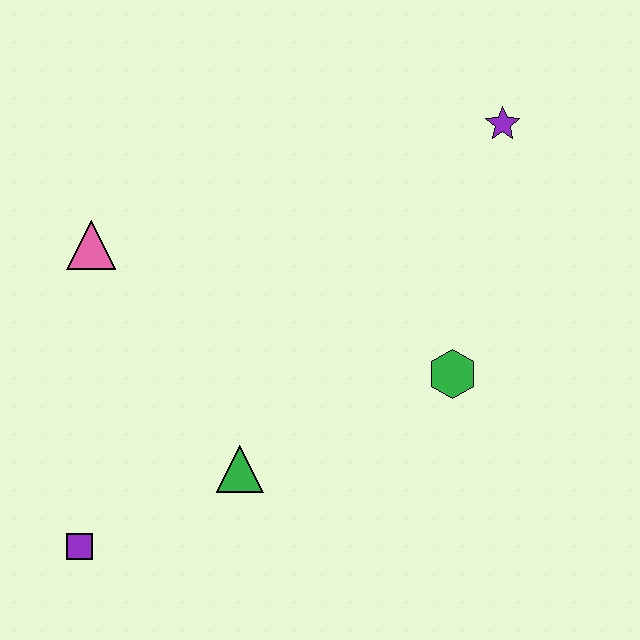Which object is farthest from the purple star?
The purple square is farthest from the purple star.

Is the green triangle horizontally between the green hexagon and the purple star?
No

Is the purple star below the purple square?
No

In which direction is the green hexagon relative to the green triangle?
The green hexagon is to the right of the green triangle.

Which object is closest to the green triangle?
The purple square is closest to the green triangle.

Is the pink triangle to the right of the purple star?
No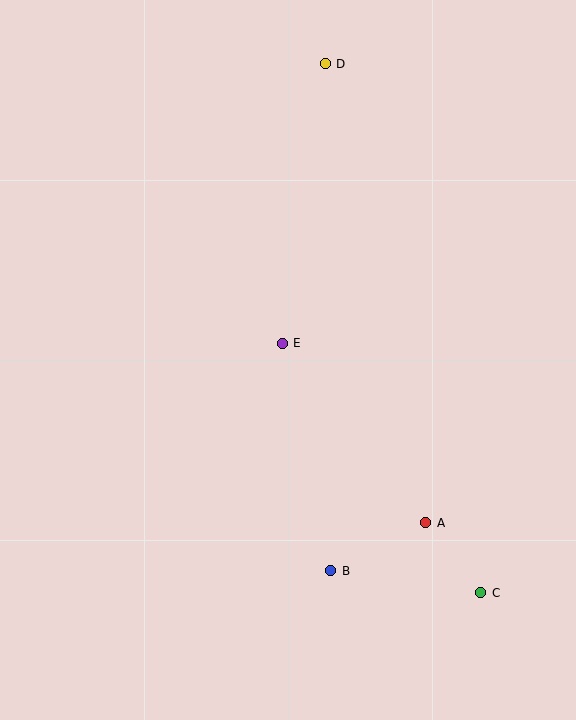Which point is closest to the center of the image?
Point E at (282, 343) is closest to the center.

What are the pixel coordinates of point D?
Point D is at (325, 64).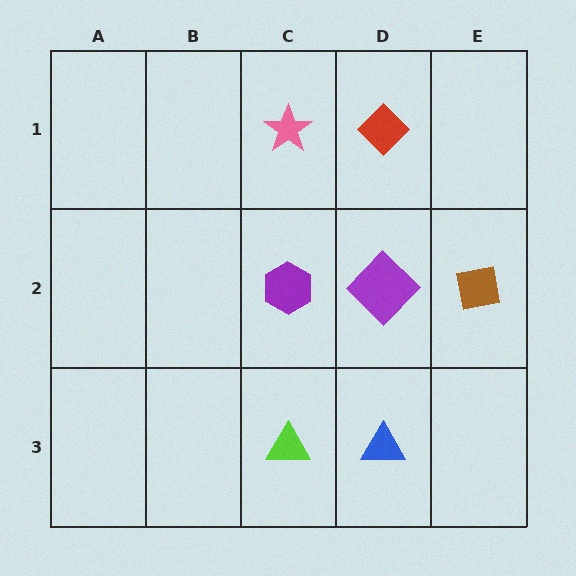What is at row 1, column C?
A pink star.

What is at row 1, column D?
A red diamond.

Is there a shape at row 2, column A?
No, that cell is empty.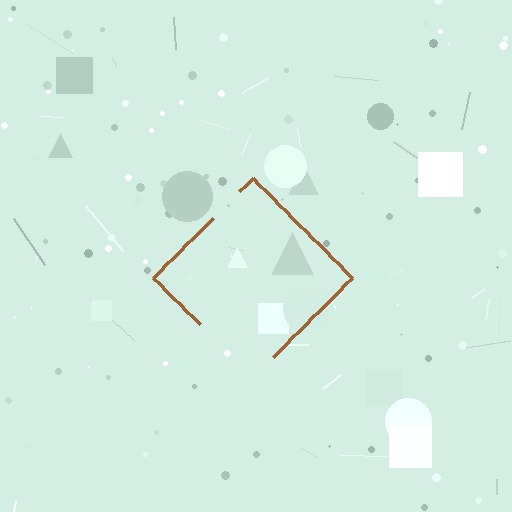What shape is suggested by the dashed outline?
The dashed outline suggests a diamond.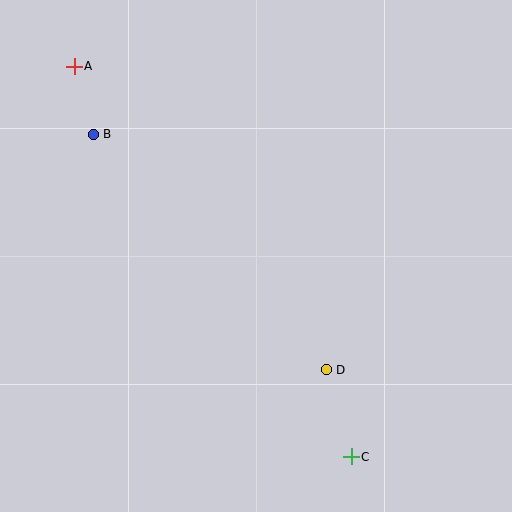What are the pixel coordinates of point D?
Point D is at (326, 370).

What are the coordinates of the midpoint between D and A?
The midpoint between D and A is at (200, 218).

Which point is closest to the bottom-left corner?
Point C is closest to the bottom-left corner.